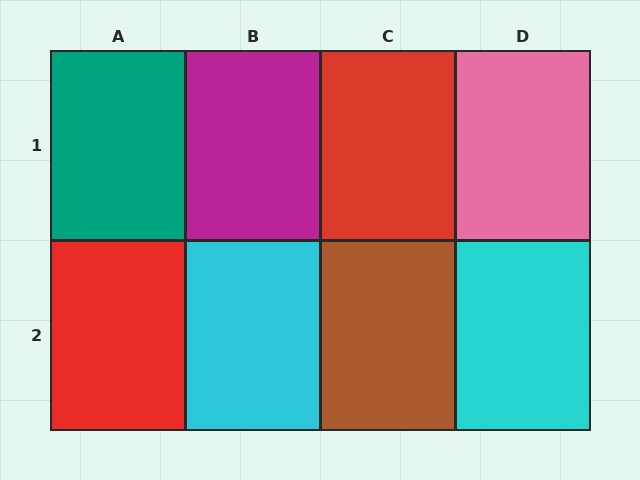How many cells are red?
2 cells are red.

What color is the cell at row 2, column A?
Red.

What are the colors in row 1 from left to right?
Teal, magenta, red, pink.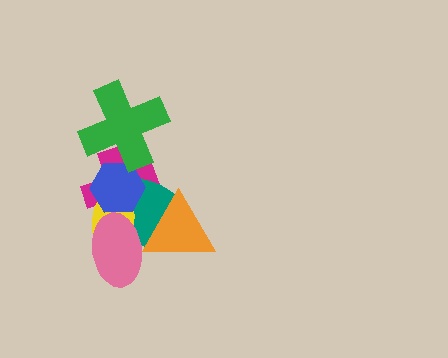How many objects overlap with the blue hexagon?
4 objects overlap with the blue hexagon.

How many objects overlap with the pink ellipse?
4 objects overlap with the pink ellipse.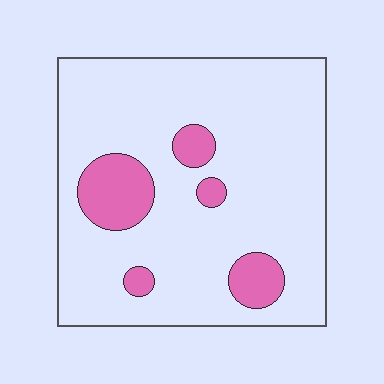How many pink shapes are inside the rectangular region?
5.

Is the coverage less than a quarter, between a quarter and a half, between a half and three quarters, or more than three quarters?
Less than a quarter.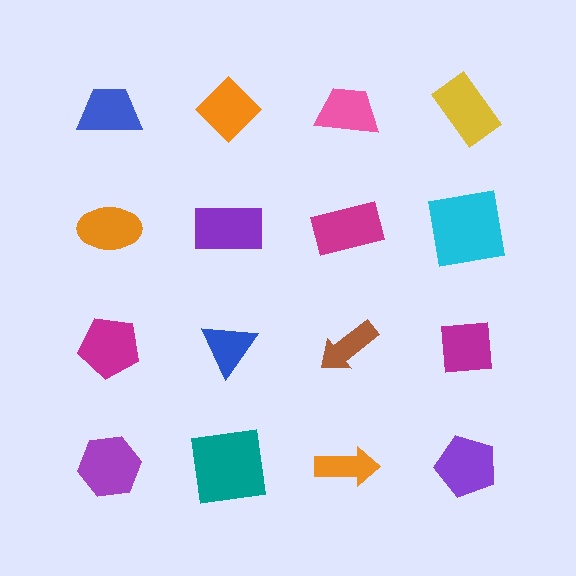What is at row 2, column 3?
A magenta rectangle.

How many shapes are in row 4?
4 shapes.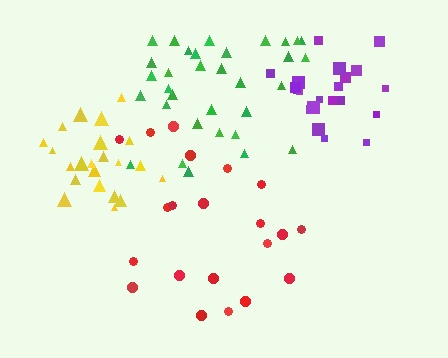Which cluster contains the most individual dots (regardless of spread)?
Green (33).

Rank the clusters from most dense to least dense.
yellow, purple, green, red.